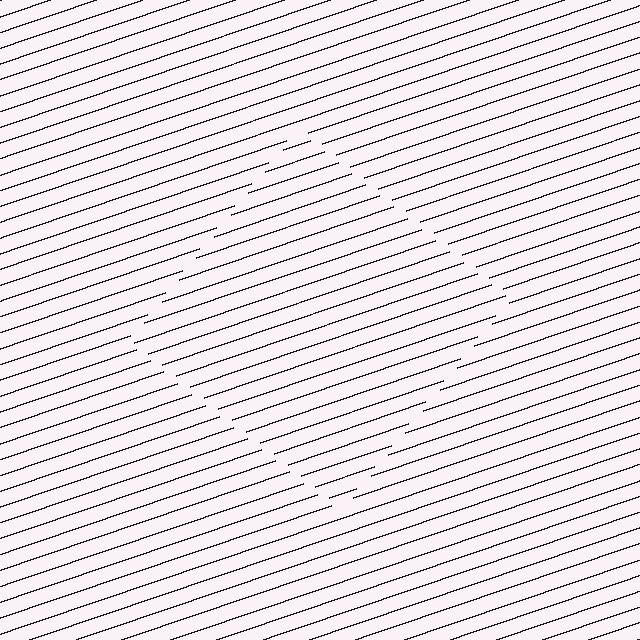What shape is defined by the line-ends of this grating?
An illusory square. The interior of the shape contains the same grating, shifted by half a period — the contour is defined by the phase discontinuity where line-ends from the inner and outer gratings abut.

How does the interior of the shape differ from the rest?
The interior of the shape contains the same grating, shifted by half a period — the contour is defined by the phase discontinuity where line-ends from the inner and outer gratings abut.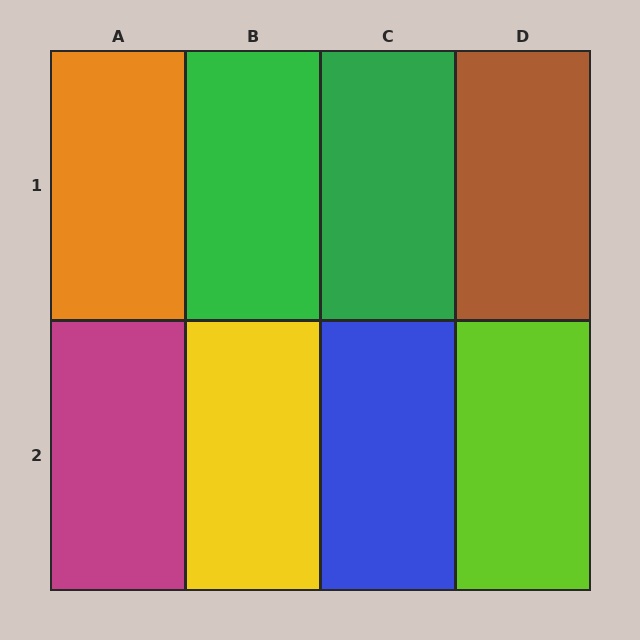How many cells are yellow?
1 cell is yellow.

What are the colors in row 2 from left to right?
Magenta, yellow, blue, lime.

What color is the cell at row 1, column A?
Orange.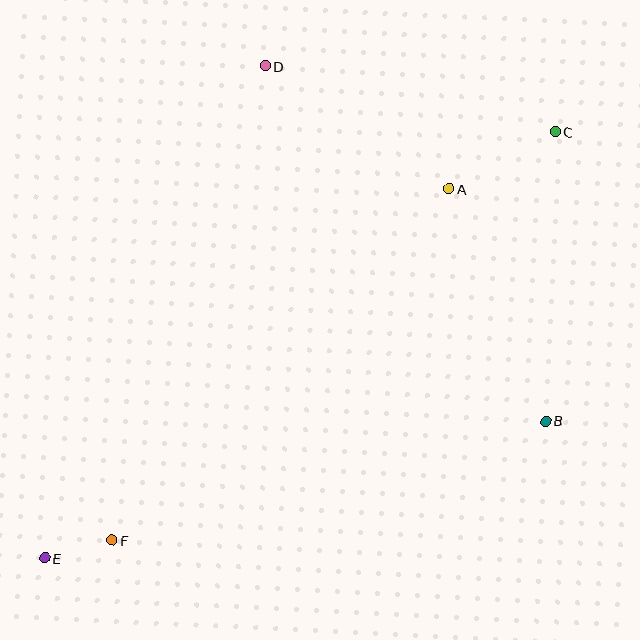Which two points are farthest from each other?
Points C and E are farthest from each other.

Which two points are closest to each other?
Points E and F are closest to each other.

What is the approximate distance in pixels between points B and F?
The distance between B and F is approximately 450 pixels.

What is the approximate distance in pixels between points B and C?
The distance between B and C is approximately 290 pixels.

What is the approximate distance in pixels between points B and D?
The distance between B and D is approximately 452 pixels.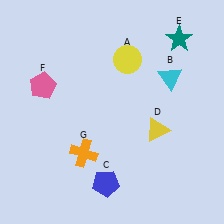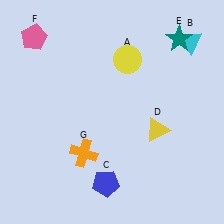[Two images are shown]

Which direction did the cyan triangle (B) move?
The cyan triangle (B) moved up.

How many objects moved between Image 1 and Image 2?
2 objects moved between the two images.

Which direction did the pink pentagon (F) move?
The pink pentagon (F) moved up.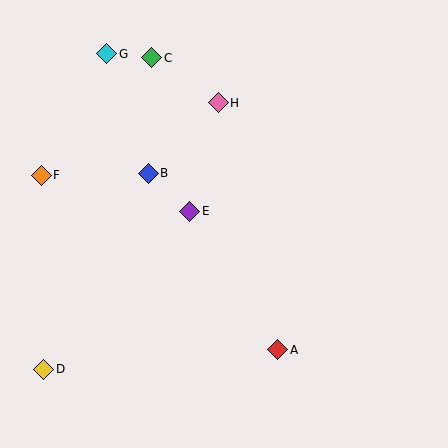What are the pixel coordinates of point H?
Point H is at (218, 103).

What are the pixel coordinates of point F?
Point F is at (41, 175).